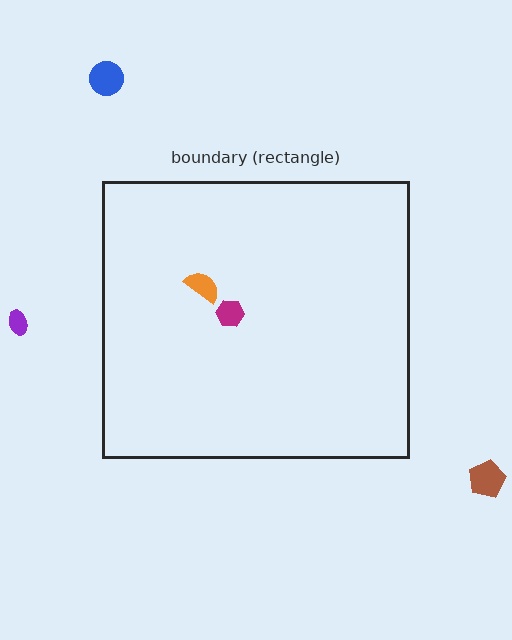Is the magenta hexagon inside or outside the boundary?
Inside.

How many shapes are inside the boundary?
2 inside, 3 outside.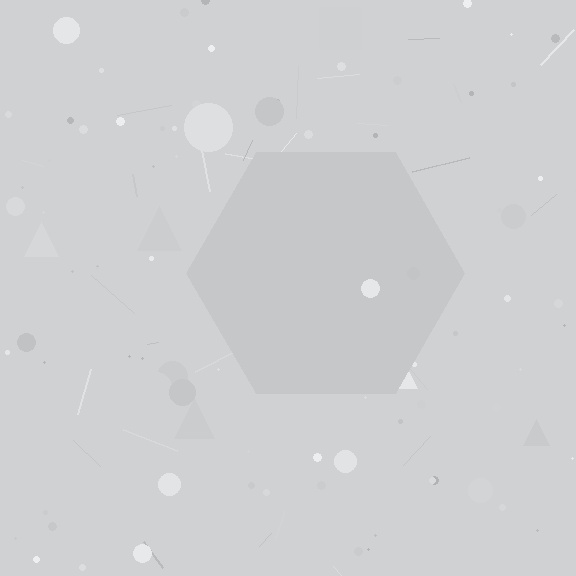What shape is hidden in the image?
A hexagon is hidden in the image.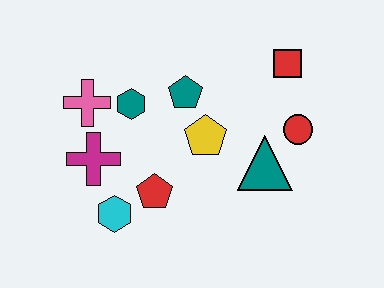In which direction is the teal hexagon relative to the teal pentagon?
The teal hexagon is to the left of the teal pentagon.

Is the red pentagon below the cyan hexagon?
No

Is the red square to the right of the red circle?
No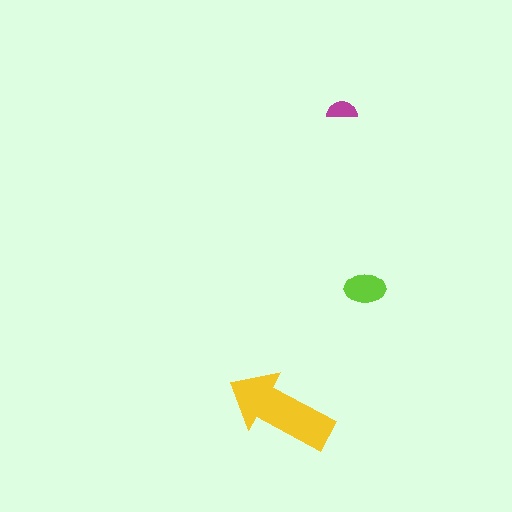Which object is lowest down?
The yellow arrow is bottommost.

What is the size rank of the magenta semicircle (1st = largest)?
3rd.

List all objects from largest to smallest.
The yellow arrow, the lime ellipse, the magenta semicircle.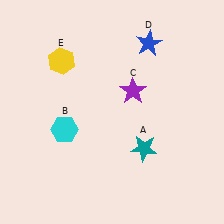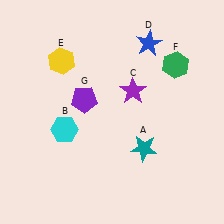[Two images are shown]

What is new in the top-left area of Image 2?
A purple pentagon (G) was added in the top-left area of Image 2.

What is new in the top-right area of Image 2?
A green hexagon (F) was added in the top-right area of Image 2.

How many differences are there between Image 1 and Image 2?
There are 2 differences between the two images.